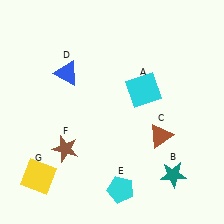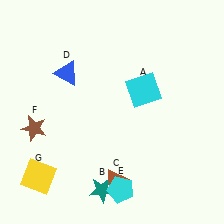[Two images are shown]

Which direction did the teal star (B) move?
The teal star (B) moved left.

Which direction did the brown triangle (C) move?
The brown triangle (C) moved down.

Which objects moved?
The objects that moved are: the teal star (B), the brown triangle (C), the brown star (F).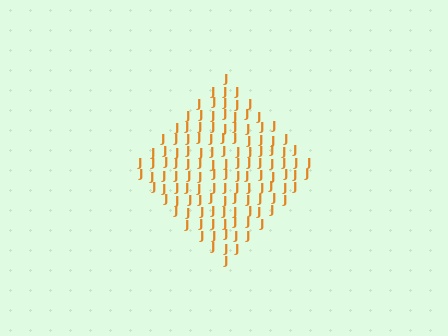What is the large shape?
The large shape is a diamond.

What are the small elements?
The small elements are letter J's.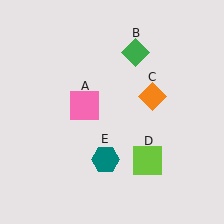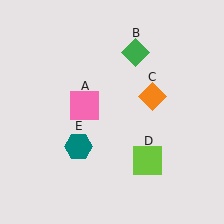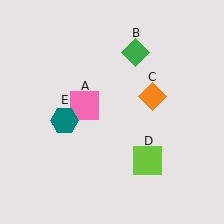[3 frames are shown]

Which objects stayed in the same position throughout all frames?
Pink square (object A) and green diamond (object B) and orange diamond (object C) and lime square (object D) remained stationary.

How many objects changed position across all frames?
1 object changed position: teal hexagon (object E).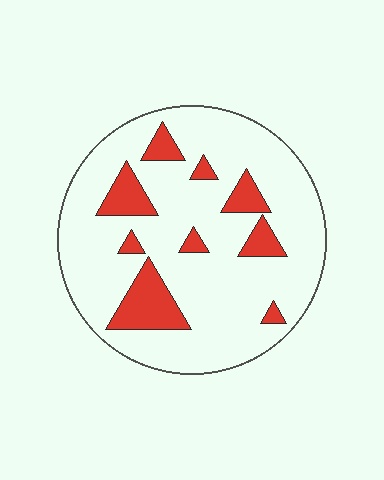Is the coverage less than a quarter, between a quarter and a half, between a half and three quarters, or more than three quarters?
Less than a quarter.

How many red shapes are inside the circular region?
9.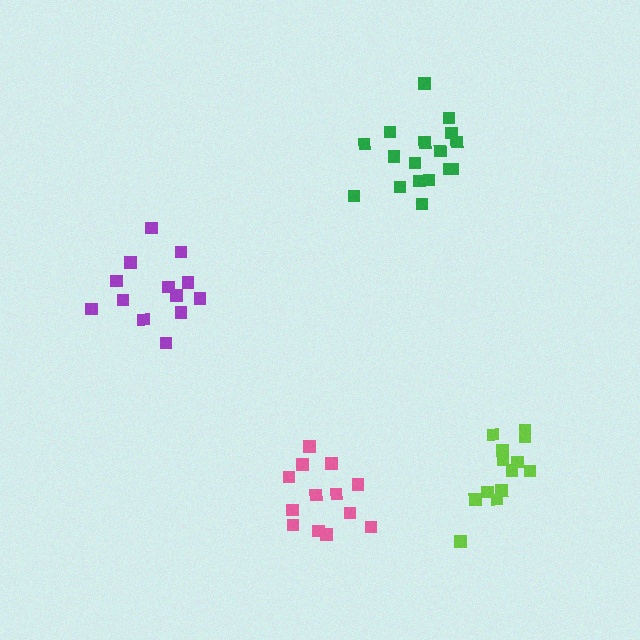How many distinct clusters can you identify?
There are 4 distinct clusters.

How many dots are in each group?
Group 1: 13 dots, Group 2: 13 dots, Group 3: 13 dots, Group 4: 17 dots (56 total).